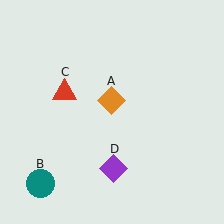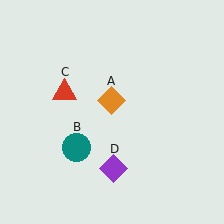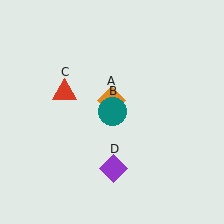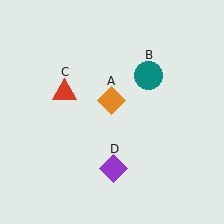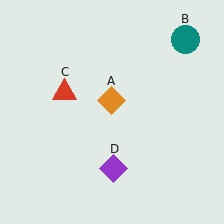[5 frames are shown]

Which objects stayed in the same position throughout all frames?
Orange diamond (object A) and red triangle (object C) and purple diamond (object D) remained stationary.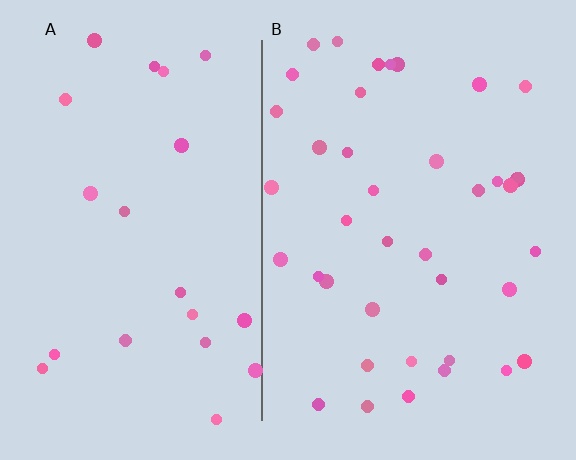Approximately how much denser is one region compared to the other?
Approximately 1.8× — region B over region A.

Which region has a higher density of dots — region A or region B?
B (the right).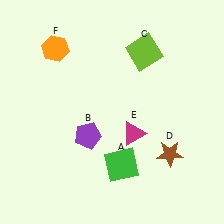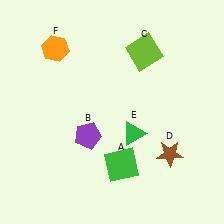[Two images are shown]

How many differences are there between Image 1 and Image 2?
There is 1 difference between the two images.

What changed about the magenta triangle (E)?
In Image 1, E is magenta. In Image 2, it changed to green.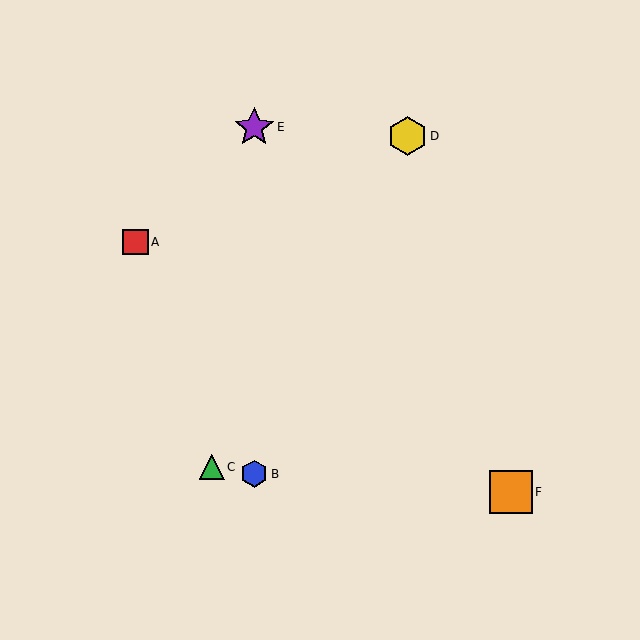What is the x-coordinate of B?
Object B is at x≈254.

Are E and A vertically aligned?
No, E is at x≈254 and A is at x≈136.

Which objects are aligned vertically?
Objects B, E are aligned vertically.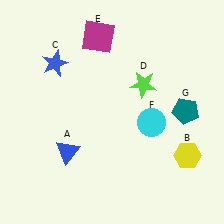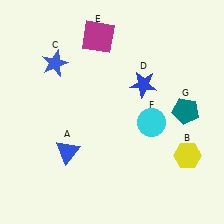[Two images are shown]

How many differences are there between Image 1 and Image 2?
There is 1 difference between the two images.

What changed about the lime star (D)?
In Image 1, D is lime. In Image 2, it changed to blue.